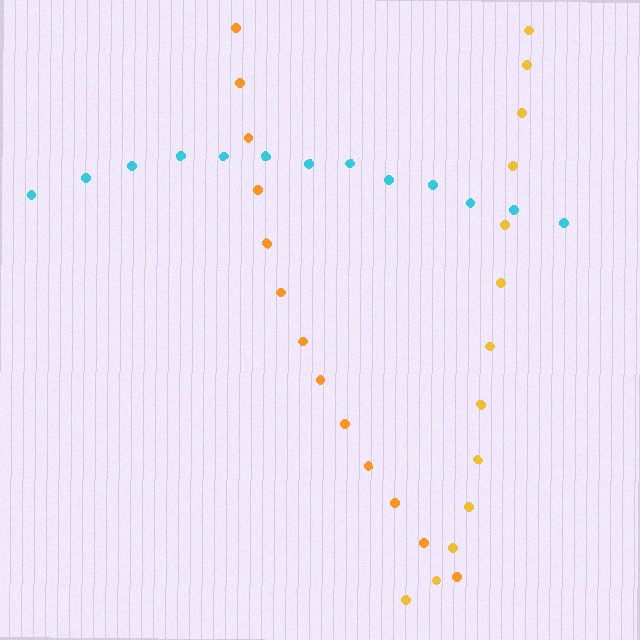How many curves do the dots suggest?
There are 3 distinct paths.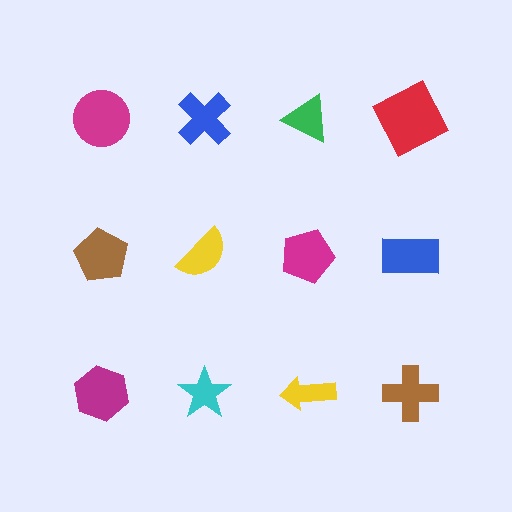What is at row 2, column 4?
A blue rectangle.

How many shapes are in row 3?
4 shapes.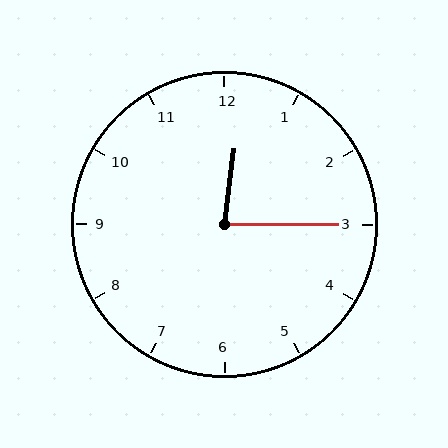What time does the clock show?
12:15.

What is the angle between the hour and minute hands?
Approximately 82 degrees.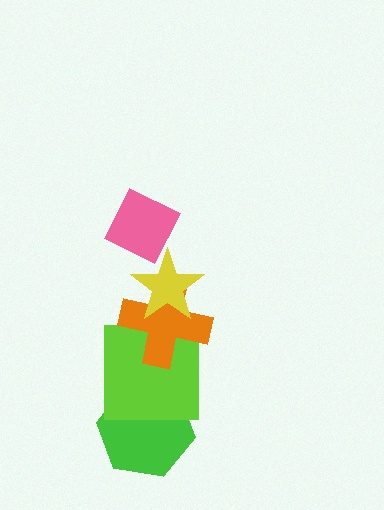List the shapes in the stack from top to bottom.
From top to bottom: the pink diamond, the yellow star, the orange cross, the lime square, the green hexagon.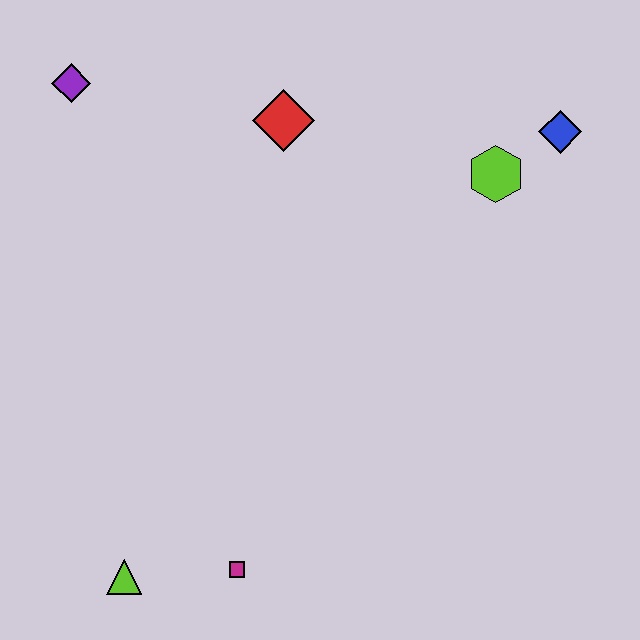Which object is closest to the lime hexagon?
The blue diamond is closest to the lime hexagon.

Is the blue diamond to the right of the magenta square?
Yes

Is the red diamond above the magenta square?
Yes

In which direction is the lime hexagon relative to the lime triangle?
The lime hexagon is above the lime triangle.